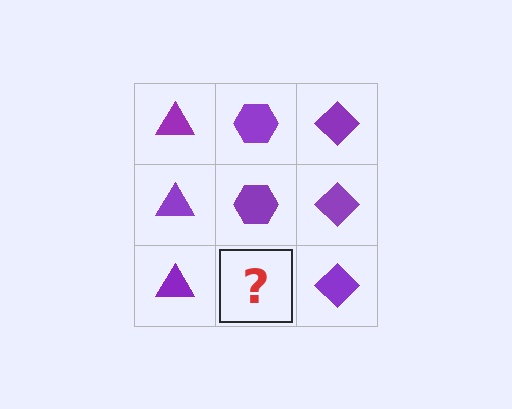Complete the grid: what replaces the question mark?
The question mark should be replaced with a purple hexagon.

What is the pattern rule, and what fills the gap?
The rule is that each column has a consistent shape. The gap should be filled with a purple hexagon.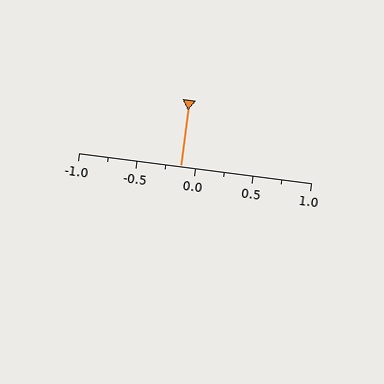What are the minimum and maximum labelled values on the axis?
The axis runs from -1.0 to 1.0.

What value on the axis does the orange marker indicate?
The marker indicates approximately -0.12.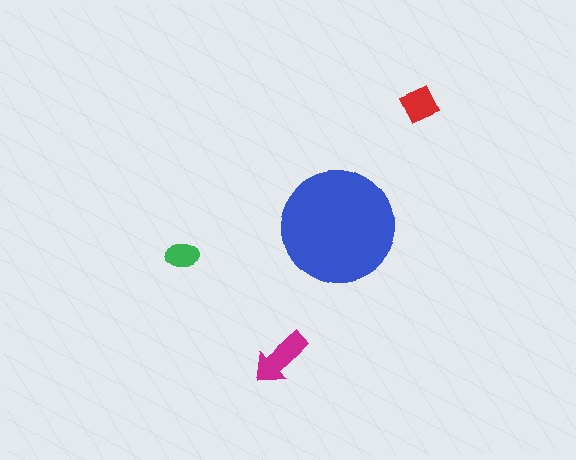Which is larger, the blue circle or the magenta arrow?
The blue circle.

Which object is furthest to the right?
The red diamond is rightmost.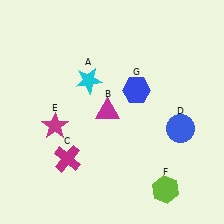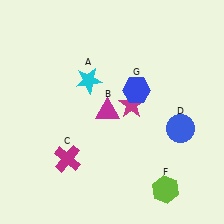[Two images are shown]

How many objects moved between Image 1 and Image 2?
1 object moved between the two images.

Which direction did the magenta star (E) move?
The magenta star (E) moved right.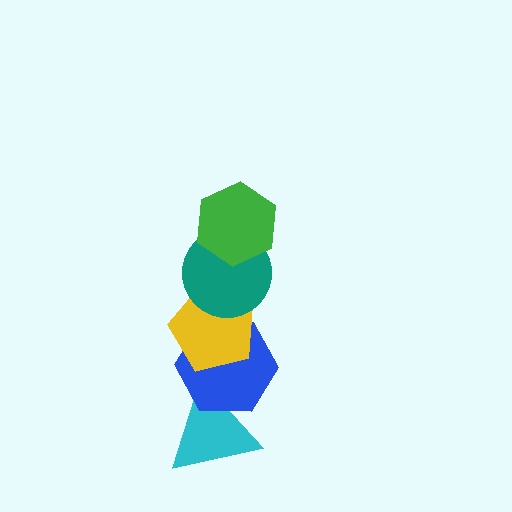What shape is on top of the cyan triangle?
The blue hexagon is on top of the cyan triangle.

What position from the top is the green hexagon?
The green hexagon is 1st from the top.